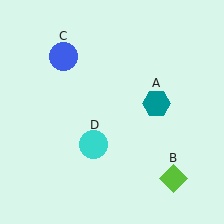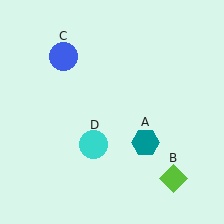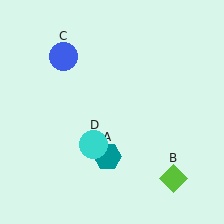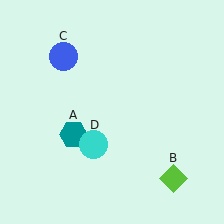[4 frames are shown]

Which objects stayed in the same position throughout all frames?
Lime diamond (object B) and blue circle (object C) and cyan circle (object D) remained stationary.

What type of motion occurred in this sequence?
The teal hexagon (object A) rotated clockwise around the center of the scene.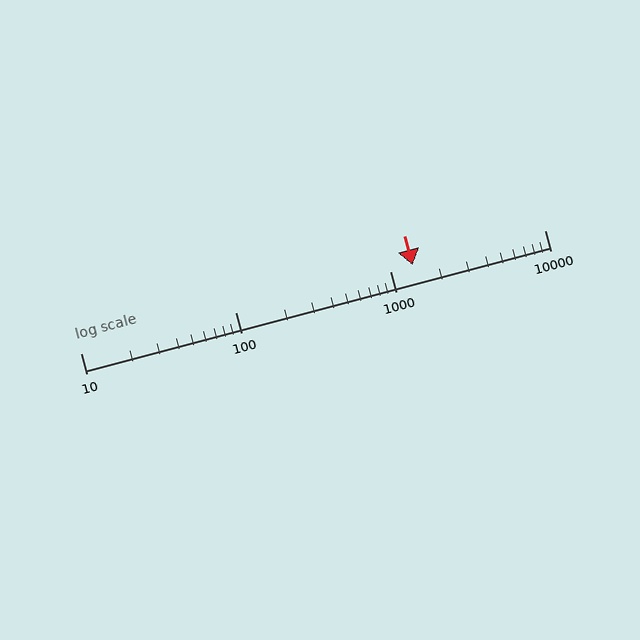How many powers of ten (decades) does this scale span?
The scale spans 3 decades, from 10 to 10000.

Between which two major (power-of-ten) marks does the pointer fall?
The pointer is between 1000 and 10000.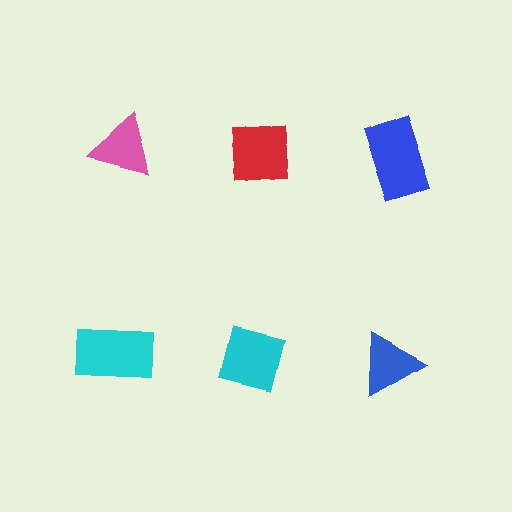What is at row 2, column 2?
A cyan square.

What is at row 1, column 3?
A blue rectangle.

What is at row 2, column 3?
A blue triangle.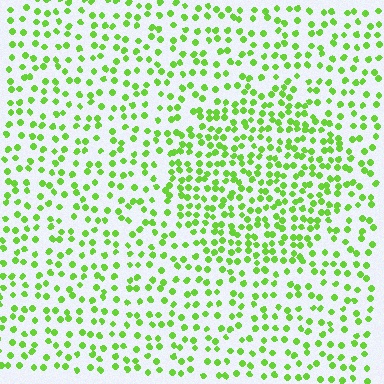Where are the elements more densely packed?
The elements are more densely packed inside the circle boundary.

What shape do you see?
I see a circle.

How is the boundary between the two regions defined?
The boundary is defined by a change in element density (approximately 1.7x ratio). All elements are the same color, size, and shape.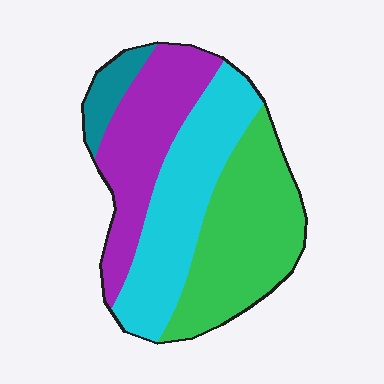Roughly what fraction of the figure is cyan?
Cyan covers about 30% of the figure.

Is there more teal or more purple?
Purple.